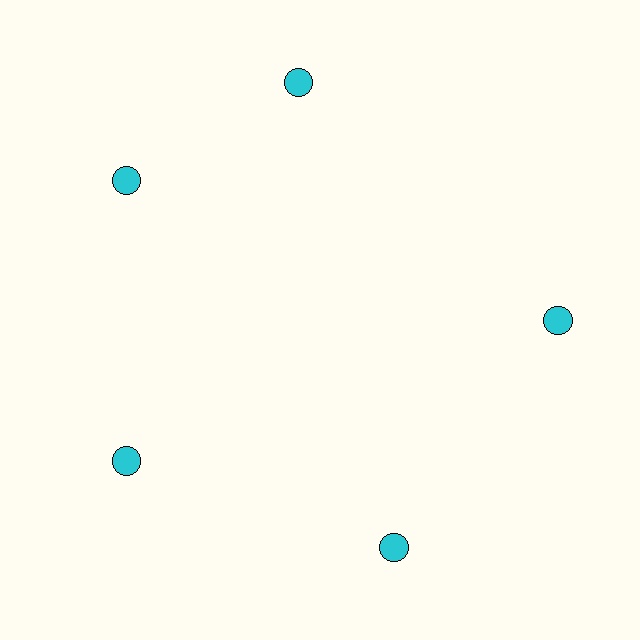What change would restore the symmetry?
The symmetry would be restored by rotating it back into even spacing with its neighbors so that all 5 circles sit at equal angles and equal distance from the center.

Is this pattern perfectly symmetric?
No. The 5 cyan circles are arranged in a ring, but one element near the 1 o'clock position is rotated out of alignment along the ring, breaking the 5-fold rotational symmetry.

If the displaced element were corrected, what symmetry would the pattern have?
It would have 5-fold rotational symmetry — the pattern would map onto itself every 72 degrees.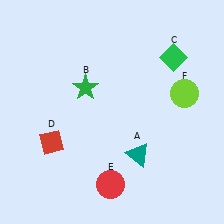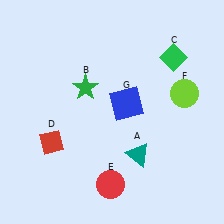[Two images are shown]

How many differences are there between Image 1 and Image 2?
There is 1 difference between the two images.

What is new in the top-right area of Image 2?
A blue square (G) was added in the top-right area of Image 2.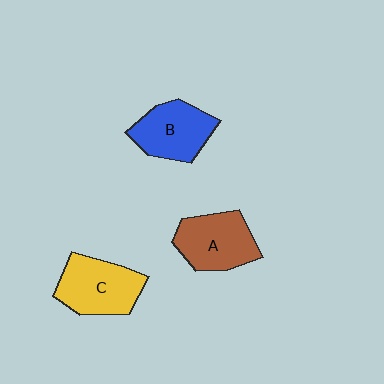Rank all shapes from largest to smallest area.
From largest to smallest: C (yellow), A (brown), B (blue).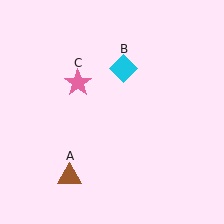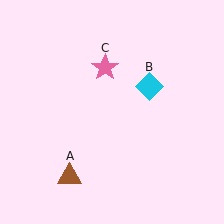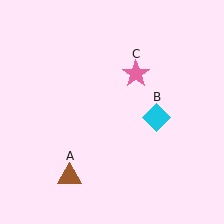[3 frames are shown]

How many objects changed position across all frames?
2 objects changed position: cyan diamond (object B), pink star (object C).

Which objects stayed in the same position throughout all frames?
Brown triangle (object A) remained stationary.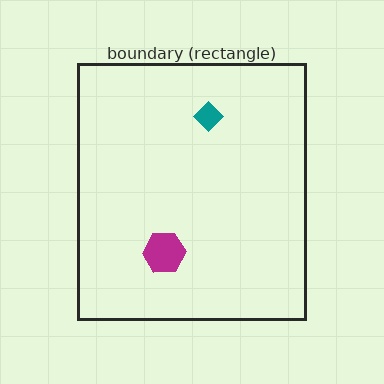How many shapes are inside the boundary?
2 inside, 0 outside.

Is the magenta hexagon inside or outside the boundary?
Inside.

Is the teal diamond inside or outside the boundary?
Inside.